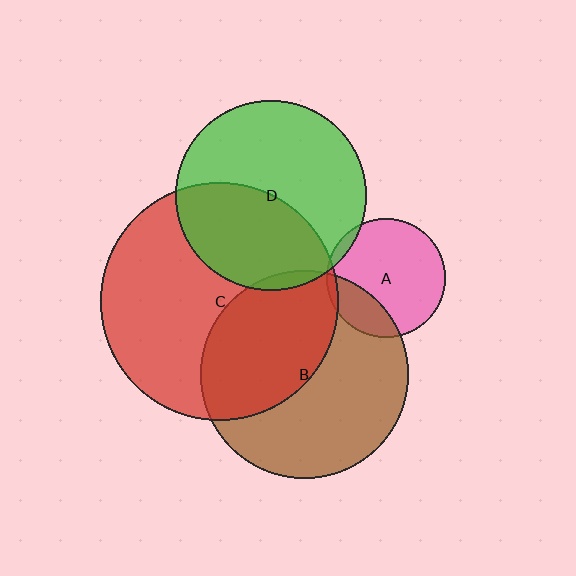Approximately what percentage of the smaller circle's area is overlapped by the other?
Approximately 5%.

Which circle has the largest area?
Circle C (red).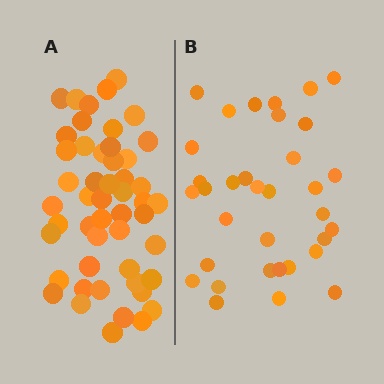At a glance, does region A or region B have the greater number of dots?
Region A (the left region) has more dots.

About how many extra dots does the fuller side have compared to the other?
Region A has approximately 15 more dots than region B.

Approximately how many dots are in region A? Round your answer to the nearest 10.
About 50 dots.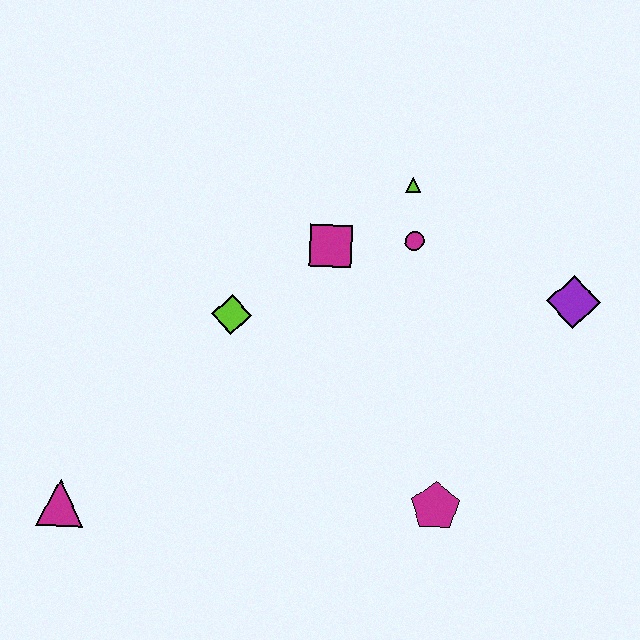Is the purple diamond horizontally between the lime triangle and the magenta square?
No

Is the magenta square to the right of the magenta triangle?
Yes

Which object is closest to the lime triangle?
The magenta circle is closest to the lime triangle.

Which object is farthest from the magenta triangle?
The purple diamond is farthest from the magenta triangle.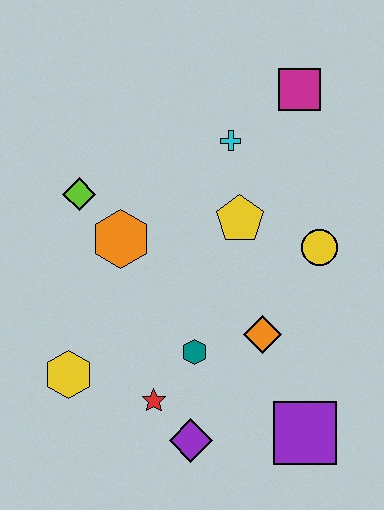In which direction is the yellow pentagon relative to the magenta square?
The yellow pentagon is below the magenta square.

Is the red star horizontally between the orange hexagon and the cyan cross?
Yes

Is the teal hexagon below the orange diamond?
Yes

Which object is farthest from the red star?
The magenta square is farthest from the red star.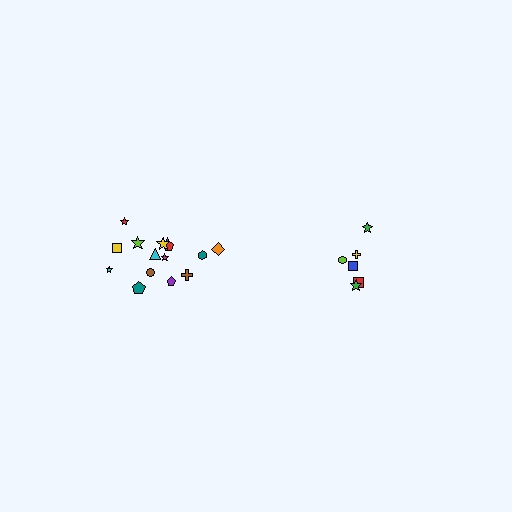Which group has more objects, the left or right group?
The left group.